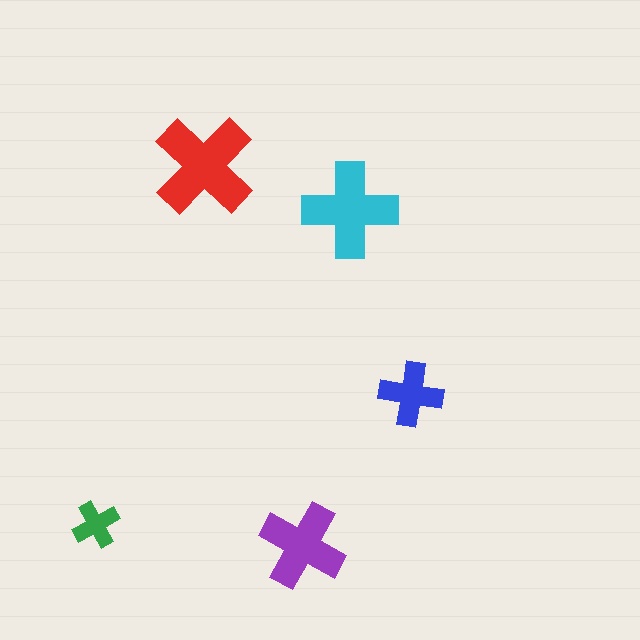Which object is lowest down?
The purple cross is bottommost.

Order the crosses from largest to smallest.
the red one, the cyan one, the purple one, the blue one, the green one.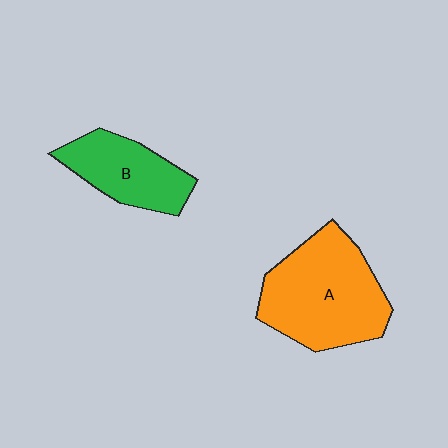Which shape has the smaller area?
Shape B (green).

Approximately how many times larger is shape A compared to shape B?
Approximately 1.6 times.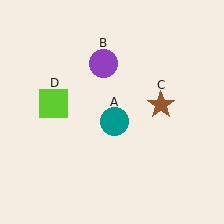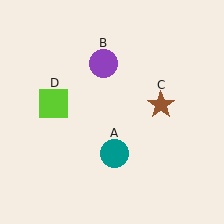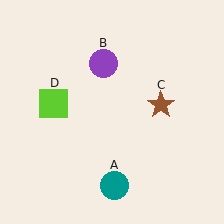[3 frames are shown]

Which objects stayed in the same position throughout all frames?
Purple circle (object B) and brown star (object C) and lime square (object D) remained stationary.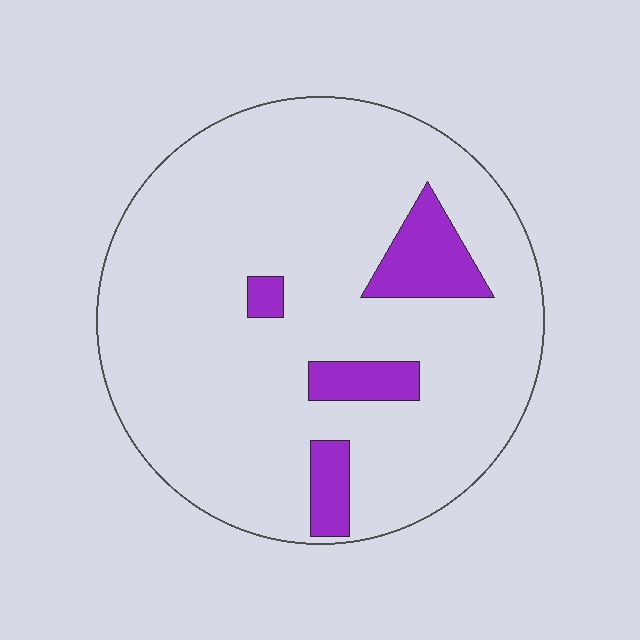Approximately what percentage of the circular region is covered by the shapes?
Approximately 10%.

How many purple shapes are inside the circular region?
4.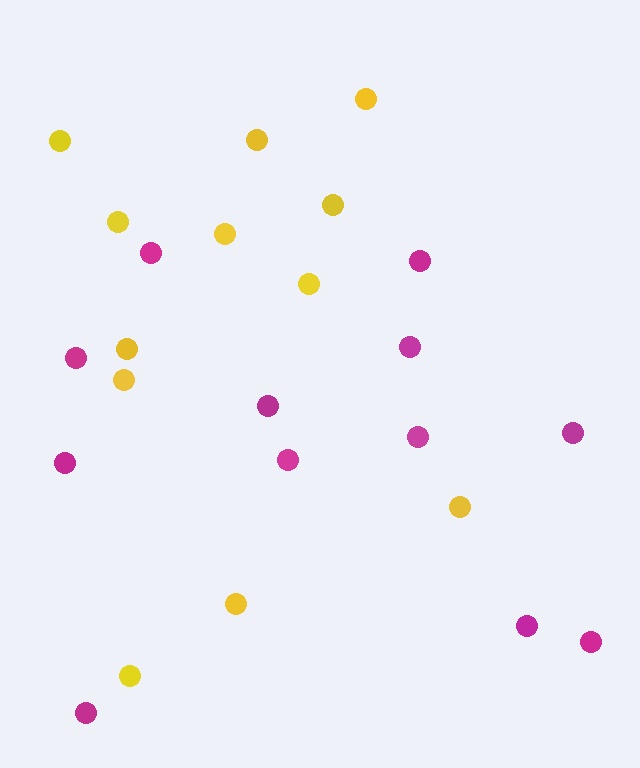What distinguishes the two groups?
There are 2 groups: one group of magenta circles (12) and one group of yellow circles (12).